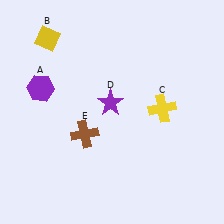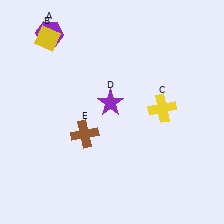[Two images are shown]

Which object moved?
The purple hexagon (A) moved up.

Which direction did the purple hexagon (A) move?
The purple hexagon (A) moved up.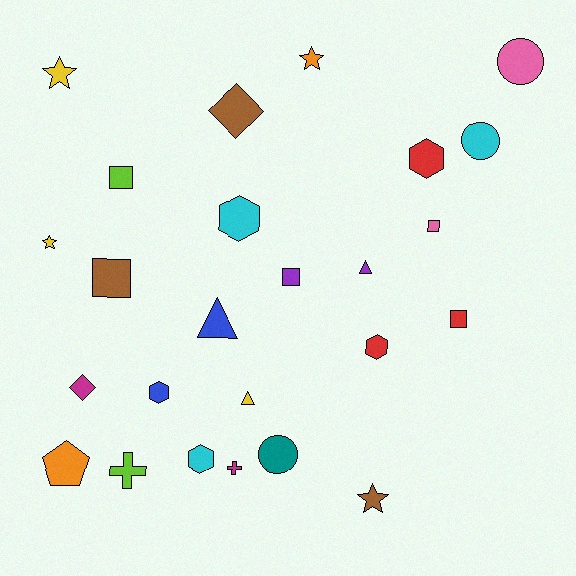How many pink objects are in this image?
There are 2 pink objects.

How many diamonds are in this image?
There are 2 diamonds.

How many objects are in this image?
There are 25 objects.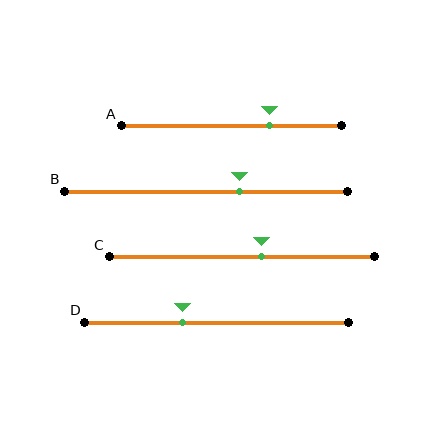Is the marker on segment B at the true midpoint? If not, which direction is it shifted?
No, the marker on segment B is shifted to the right by about 12% of the segment length.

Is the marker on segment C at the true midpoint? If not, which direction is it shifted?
No, the marker on segment C is shifted to the right by about 7% of the segment length.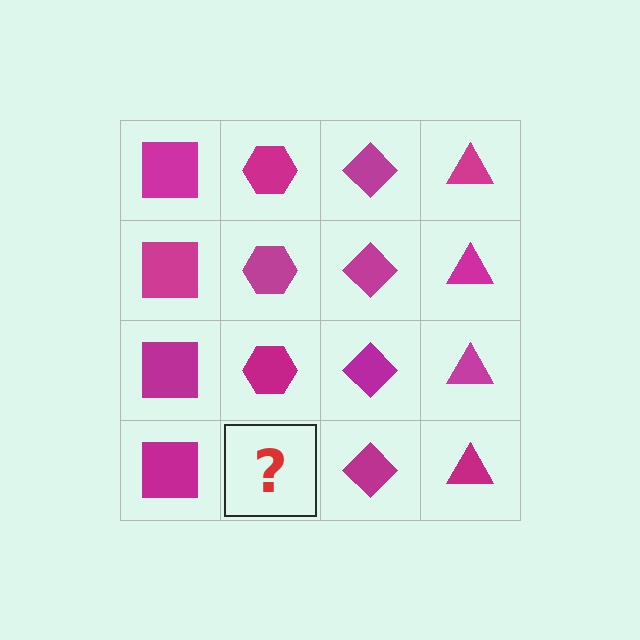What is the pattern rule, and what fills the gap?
The rule is that each column has a consistent shape. The gap should be filled with a magenta hexagon.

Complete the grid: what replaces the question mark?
The question mark should be replaced with a magenta hexagon.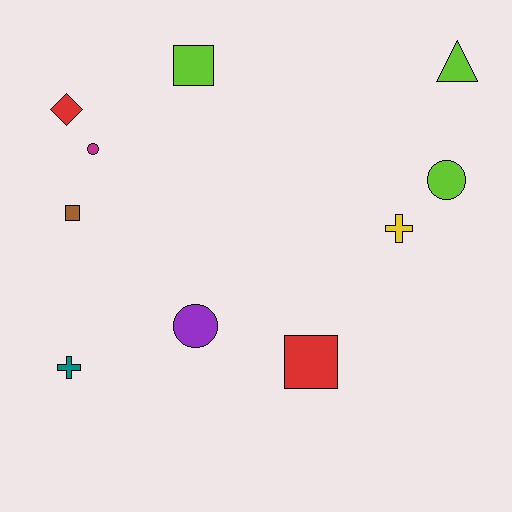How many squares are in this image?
There are 3 squares.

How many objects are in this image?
There are 10 objects.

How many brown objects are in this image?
There is 1 brown object.